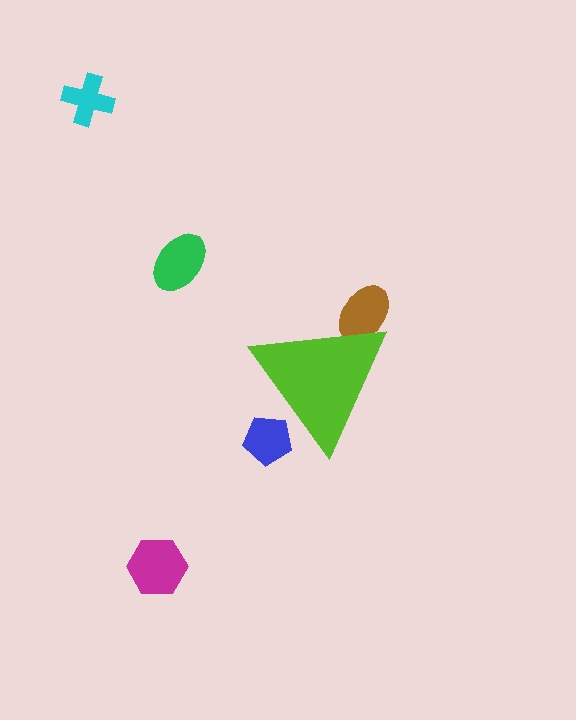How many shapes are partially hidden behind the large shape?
2 shapes are partially hidden.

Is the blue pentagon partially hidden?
Yes, the blue pentagon is partially hidden behind the lime triangle.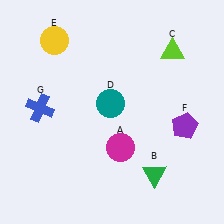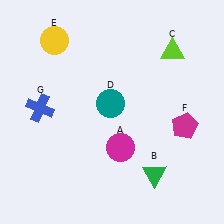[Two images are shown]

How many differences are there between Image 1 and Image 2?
There is 1 difference between the two images.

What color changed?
The pentagon (F) changed from purple in Image 1 to magenta in Image 2.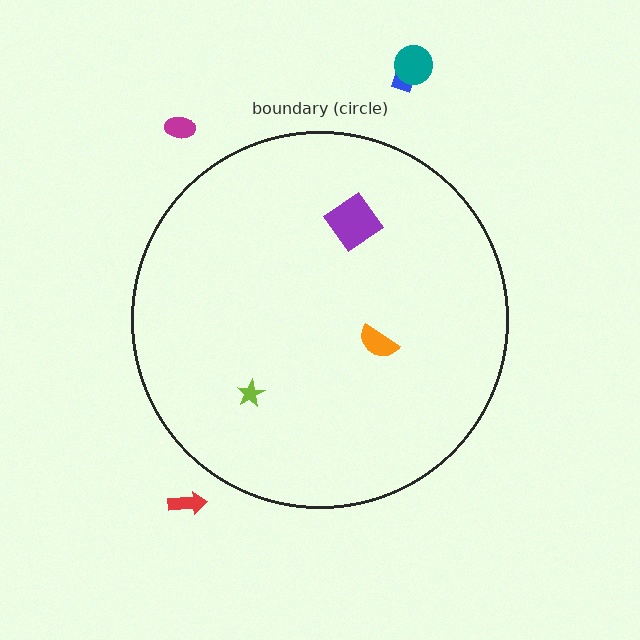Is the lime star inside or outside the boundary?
Inside.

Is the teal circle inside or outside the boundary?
Outside.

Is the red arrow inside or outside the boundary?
Outside.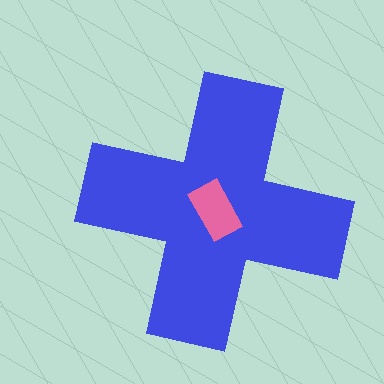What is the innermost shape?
The pink rectangle.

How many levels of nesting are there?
2.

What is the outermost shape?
The blue cross.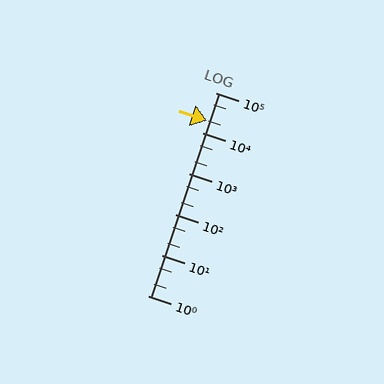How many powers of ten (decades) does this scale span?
The scale spans 5 decades, from 1 to 100000.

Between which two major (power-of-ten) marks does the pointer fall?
The pointer is between 10000 and 100000.